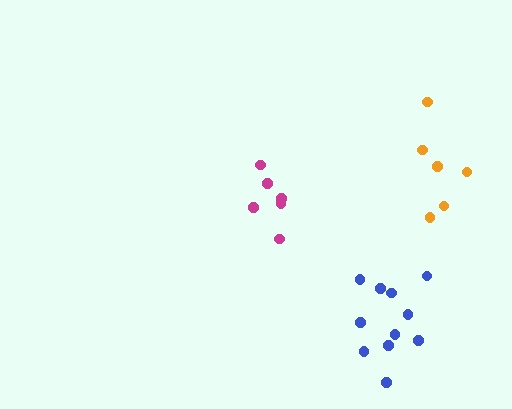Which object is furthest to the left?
The magenta cluster is leftmost.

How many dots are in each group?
Group 1: 11 dots, Group 2: 6 dots, Group 3: 6 dots (23 total).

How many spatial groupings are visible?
There are 3 spatial groupings.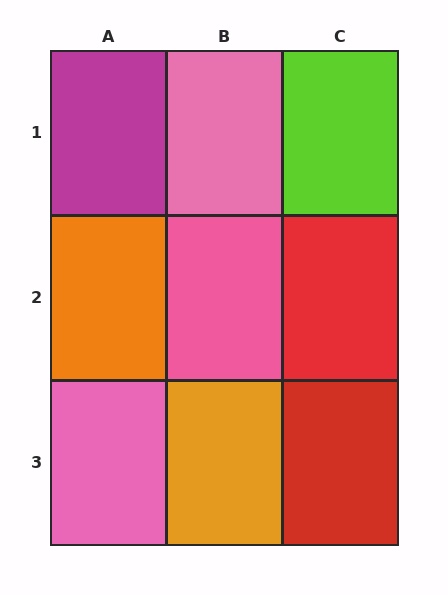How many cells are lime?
1 cell is lime.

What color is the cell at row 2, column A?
Orange.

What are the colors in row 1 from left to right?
Magenta, pink, lime.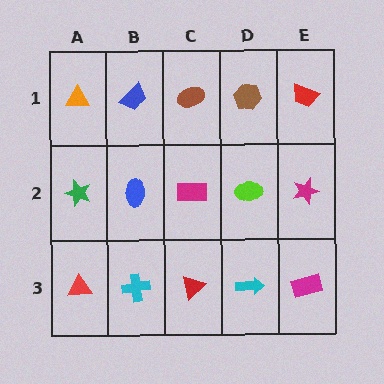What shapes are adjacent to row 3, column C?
A magenta rectangle (row 2, column C), a cyan cross (row 3, column B), a cyan arrow (row 3, column D).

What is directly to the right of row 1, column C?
A brown hexagon.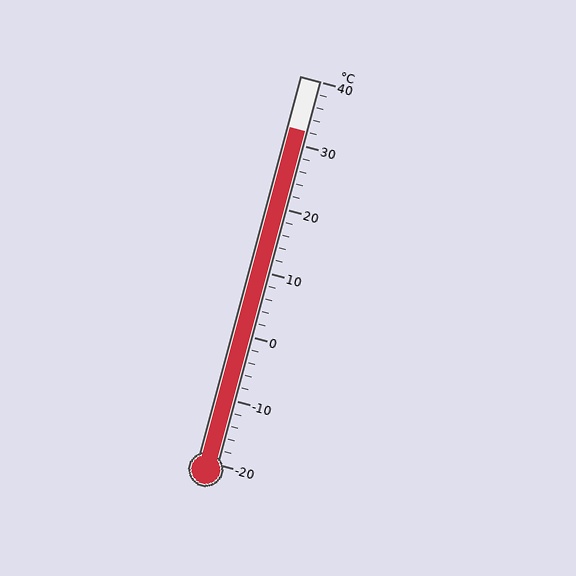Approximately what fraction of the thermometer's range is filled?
The thermometer is filled to approximately 85% of its range.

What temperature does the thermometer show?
The thermometer shows approximately 32°C.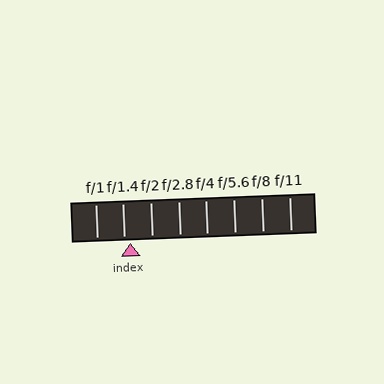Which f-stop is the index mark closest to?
The index mark is closest to f/1.4.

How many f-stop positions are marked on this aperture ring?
There are 8 f-stop positions marked.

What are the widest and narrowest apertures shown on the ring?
The widest aperture shown is f/1 and the narrowest is f/11.